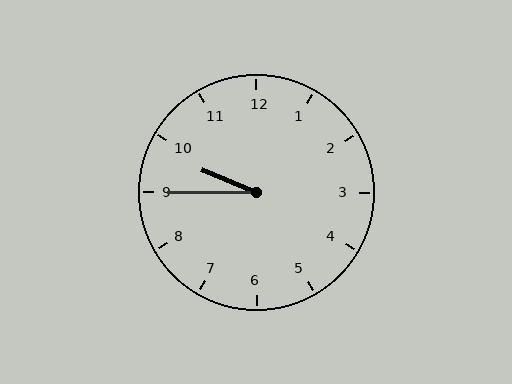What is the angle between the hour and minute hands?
Approximately 22 degrees.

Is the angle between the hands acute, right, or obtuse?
It is acute.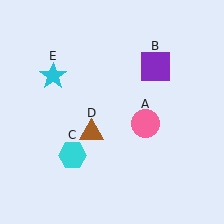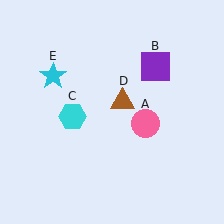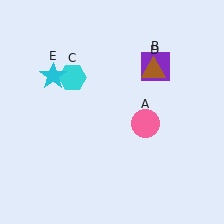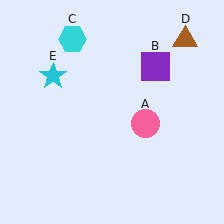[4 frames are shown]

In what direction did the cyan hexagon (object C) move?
The cyan hexagon (object C) moved up.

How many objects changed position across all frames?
2 objects changed position: cyan hexagon (object C), brown triangle (object D).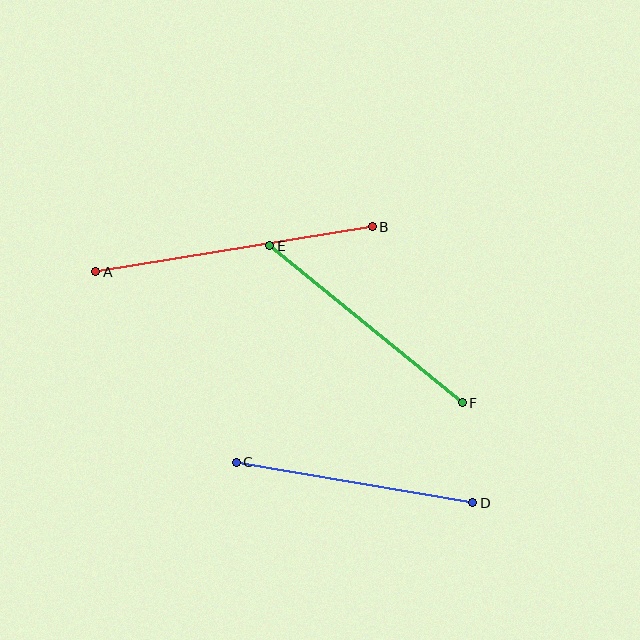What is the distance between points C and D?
The distance is approximately 240 pixels.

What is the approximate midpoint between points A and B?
The midpoint is at approximately (234, 249) pixels.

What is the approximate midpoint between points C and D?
The midpoint is at approximately (354, 483) pixels.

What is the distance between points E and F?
The distance is approximately 249 pixels.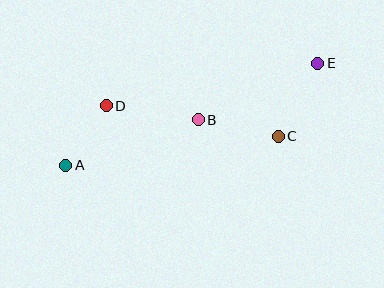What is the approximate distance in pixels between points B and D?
The distance between B and D is approximately 93 pixels.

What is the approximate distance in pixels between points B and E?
The distance between B and E is approximately 132 pixels.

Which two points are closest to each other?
Points A and D are closest to each other.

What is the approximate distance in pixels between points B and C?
The distance between B and C is approximately 82 pixels.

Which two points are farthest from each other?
Points A and E are farthest from each other.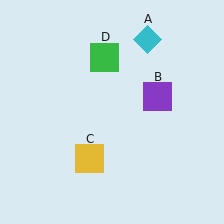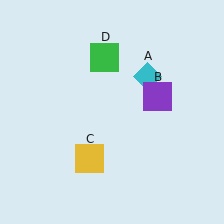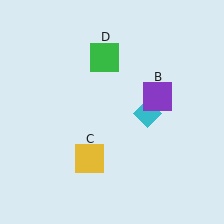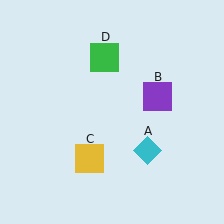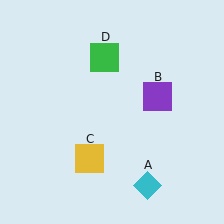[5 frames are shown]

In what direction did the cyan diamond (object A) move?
The cyan diamond (object A) moved down.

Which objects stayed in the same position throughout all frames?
Purple square (object B) and yellow square (object C) and green square (object D) remained stationary.